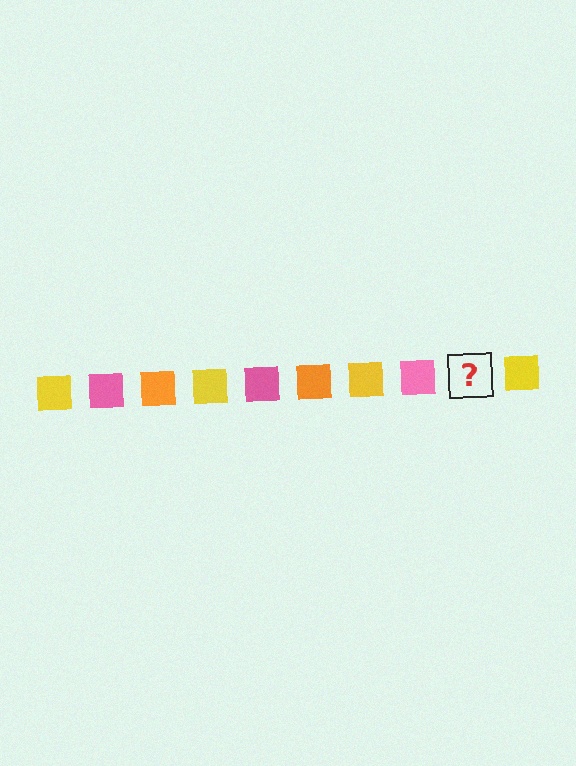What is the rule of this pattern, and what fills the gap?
The rule is that the pattern cycles through yellow, pink, orange squares. The gap should be filled with an orange square.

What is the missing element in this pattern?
The missing element is an orange square.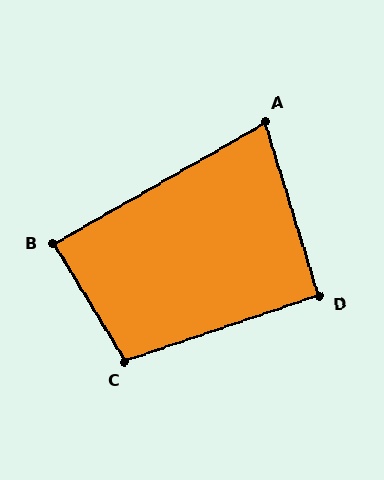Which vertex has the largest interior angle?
C, at approximately 103 degrees.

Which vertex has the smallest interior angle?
A, at approximately 77 degrees.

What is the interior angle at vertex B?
Approximately 89 degrees (approximately right).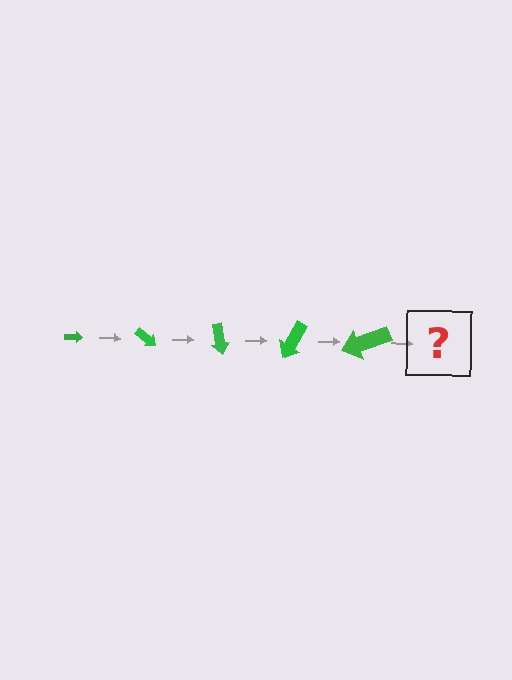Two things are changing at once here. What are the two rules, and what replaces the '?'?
The two rules are that the arrow grows larger each step and it rotates 40 degrees each step. The '?' should be an arrow, larger than the previous one and rotated 200 degrees from the start.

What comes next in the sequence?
The next element should be an arrow, larger than the previous one and rotated 200 degrees from the start.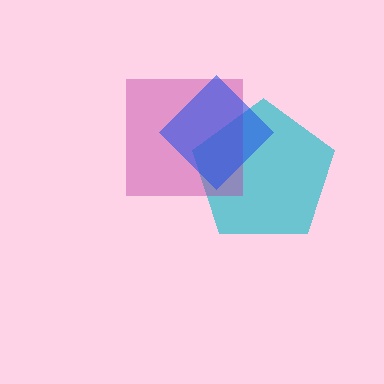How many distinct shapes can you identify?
There are 3 distinct shapes: a cyan pentagon, a magenta square, a blue diamond.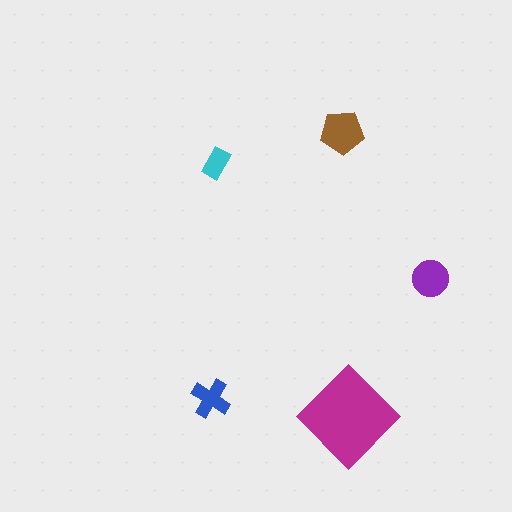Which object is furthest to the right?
The purple circle is rightmost.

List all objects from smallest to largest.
The cyan rectangle, the blue cross, the purple circle, the brown pentagon, the magenta diamond.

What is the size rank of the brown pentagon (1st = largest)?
2nd.